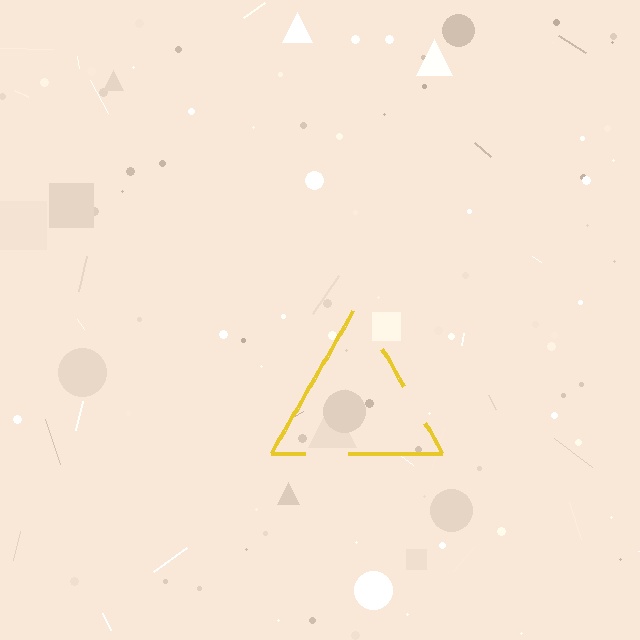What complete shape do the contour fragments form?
The contour fragments form a triangle.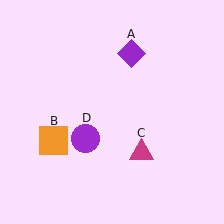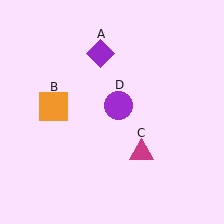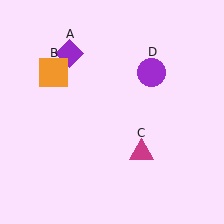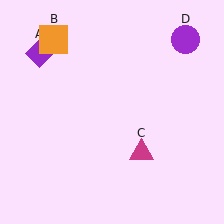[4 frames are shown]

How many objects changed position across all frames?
3 objects changed position: purple diamond (object A), orange square (object B), purple circle (object D).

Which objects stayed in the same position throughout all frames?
Magenta triangle (object C) remained stationary.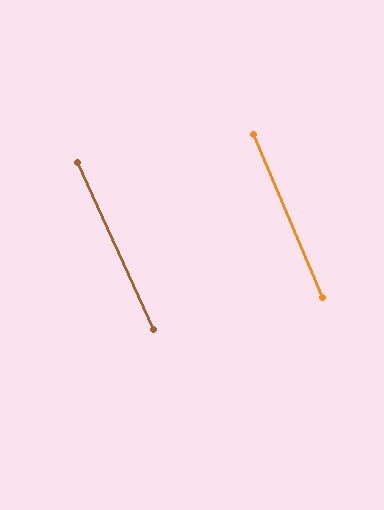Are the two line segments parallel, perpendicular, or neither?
Parallel — their directions differ by only 1.5°.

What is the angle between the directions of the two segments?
Approximately 1 degree.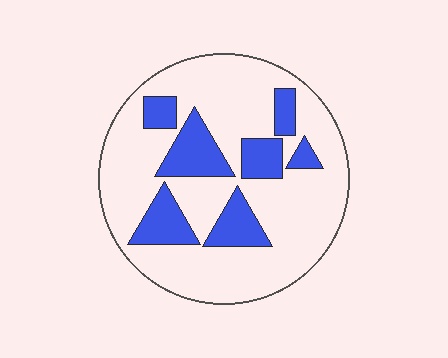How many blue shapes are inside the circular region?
7.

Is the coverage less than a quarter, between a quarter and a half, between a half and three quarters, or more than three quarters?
Less than a quarter.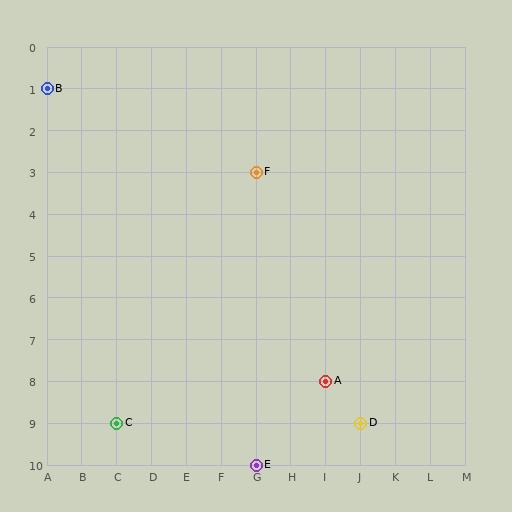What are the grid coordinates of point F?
Point F is at grid coordinates (G, 3).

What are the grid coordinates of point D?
Point D is at grid coordinates (J, 9).